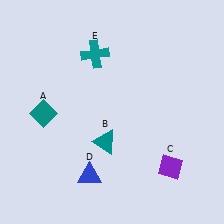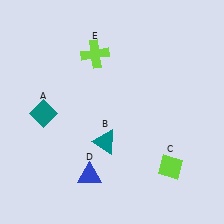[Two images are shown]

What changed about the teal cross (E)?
In Image 1, E is teal. In Image 2, it changed to lime.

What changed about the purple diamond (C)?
In Image 1, C is purple. In Image 2, it changed to lime.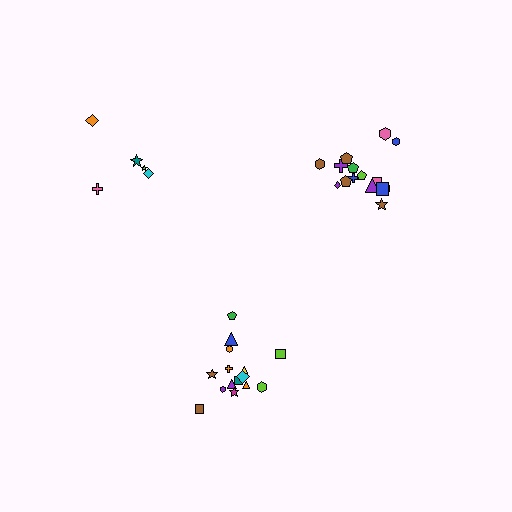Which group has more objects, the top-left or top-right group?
The top-right group.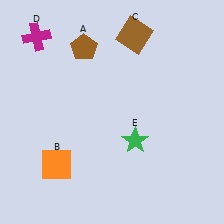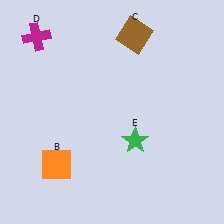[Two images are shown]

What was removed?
The brown pentagon (A) was removed in Image 2.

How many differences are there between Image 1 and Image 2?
There is 1 difference between the two images.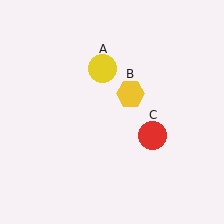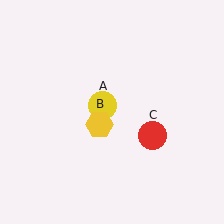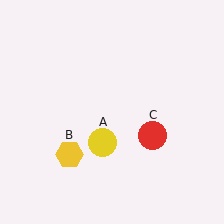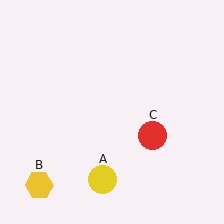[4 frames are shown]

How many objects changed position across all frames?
2 objects changed position: yellow circle (object A), yellow hexagon (object B).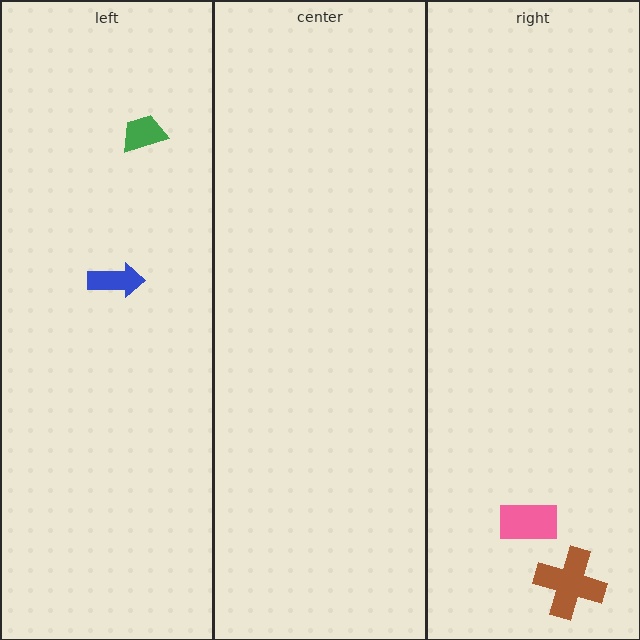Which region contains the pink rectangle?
The right region.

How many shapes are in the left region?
2.